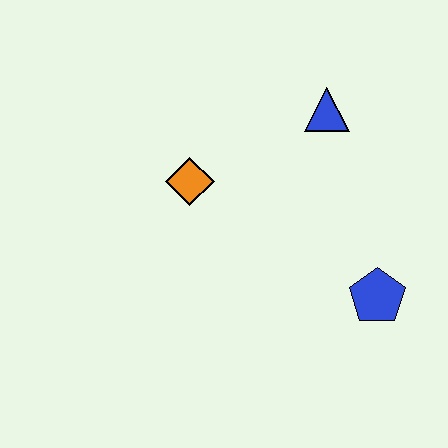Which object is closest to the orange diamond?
The blue triangle is closest to the orange diamond.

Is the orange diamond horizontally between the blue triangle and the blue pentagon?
No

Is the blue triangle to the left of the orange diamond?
No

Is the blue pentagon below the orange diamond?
Yes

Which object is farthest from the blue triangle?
The blue pentagon is farthest from the blue triangle.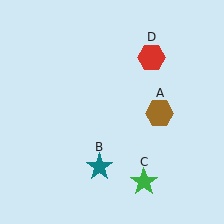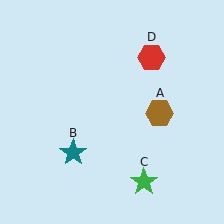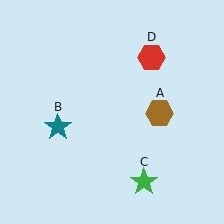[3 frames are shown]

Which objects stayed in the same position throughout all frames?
Brown hexagon (object A) and green star (object C) and red hexagon (object D) remained stationary.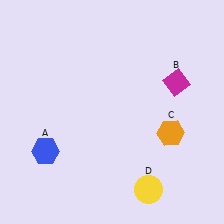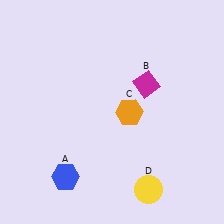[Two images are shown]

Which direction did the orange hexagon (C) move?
The orange hexagon (C) moved left.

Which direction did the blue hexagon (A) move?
The blue hexagon (A) moved down.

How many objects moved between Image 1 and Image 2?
3 objects moved between the two images.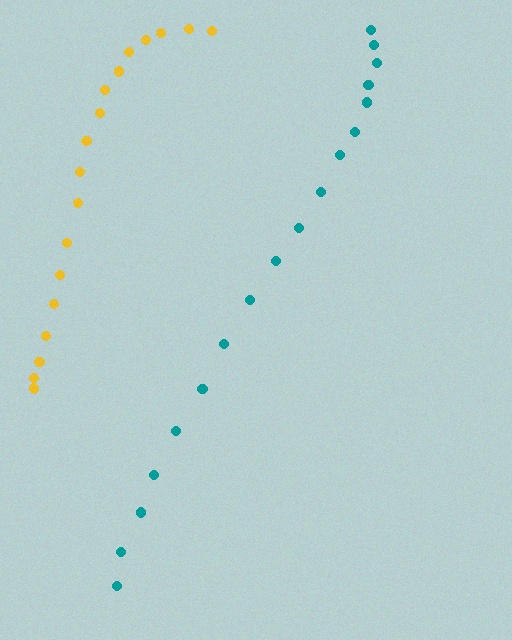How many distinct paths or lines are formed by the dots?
There are 2 distinct paths.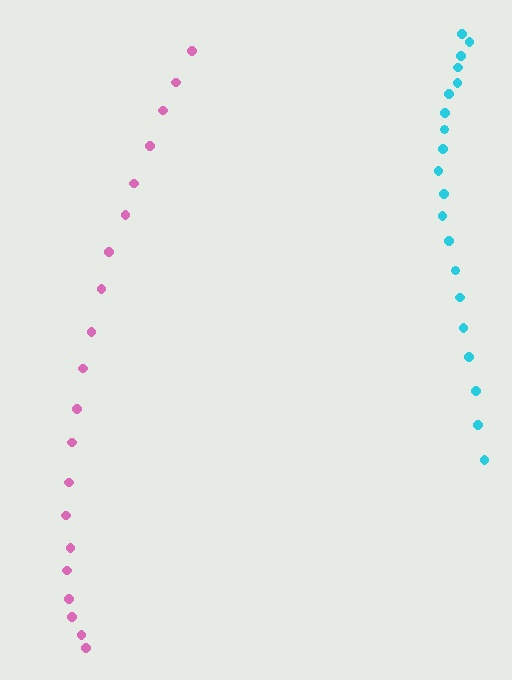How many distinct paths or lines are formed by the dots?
There are 2 distinct paths.